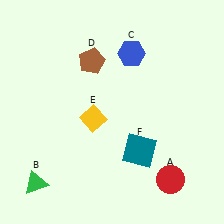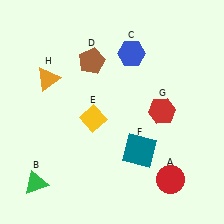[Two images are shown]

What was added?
A red hexagon (G), an orange triangle (H) were added in Image 2.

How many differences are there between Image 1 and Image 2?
There are 2 differences between the two images.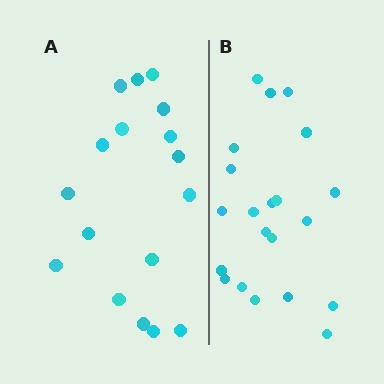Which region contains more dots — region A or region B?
Region B (the right region) has more dots.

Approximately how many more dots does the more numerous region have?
Region B has about 4 more dots than region A.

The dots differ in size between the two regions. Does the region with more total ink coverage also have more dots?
No. Region A has more total ink coverage because its dots are larger, but region B actually contains more individual dots. Total area can be misleading — the number of items is what matters here.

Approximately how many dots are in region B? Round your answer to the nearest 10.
About 20 dots. (The exact count is 21, which rounds to 20.)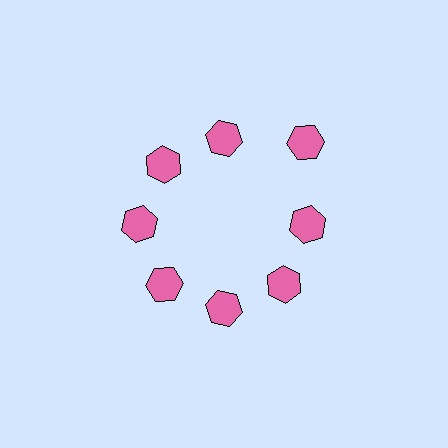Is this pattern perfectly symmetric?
No. The 8 pink hexagons are arranged in a ring, but one element near the 2 o'clock position is pushed outward from the center, breaking the 8-fold rotational symmetry.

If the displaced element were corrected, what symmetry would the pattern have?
It would have 8-fold rotational symmetry — the pattern would map onto itself every 45 degrees.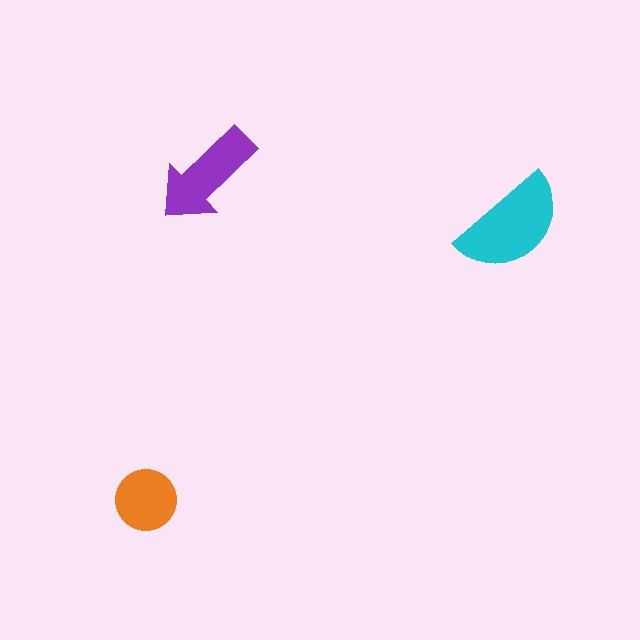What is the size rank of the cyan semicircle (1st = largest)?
1st.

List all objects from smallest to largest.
The orange circle, the purple arrow, the cyan semicircle.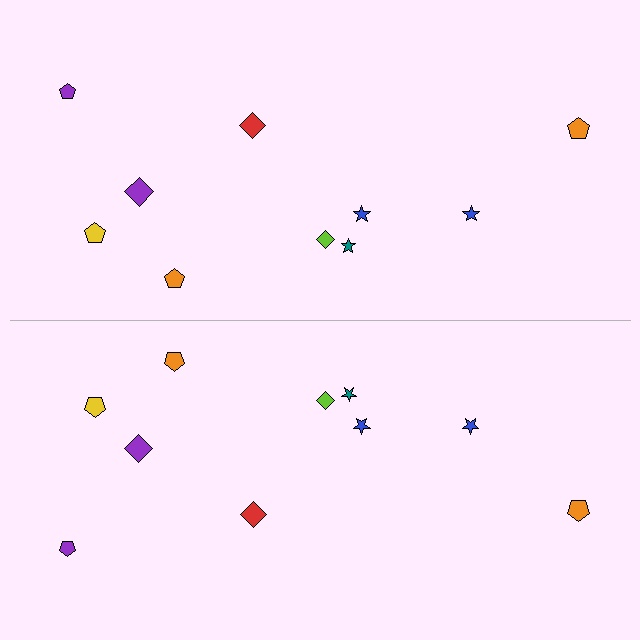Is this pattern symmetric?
Yes, this pattern has bilateral (reflection) symmetry.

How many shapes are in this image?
There are 20 shapes in this image.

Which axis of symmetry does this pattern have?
The pattern has a horizontal axis of symmetry running through the center of the image.